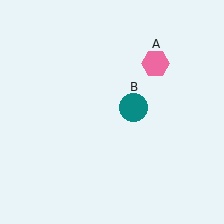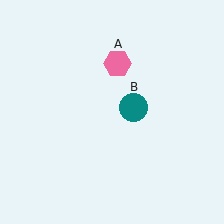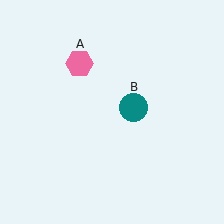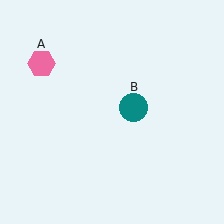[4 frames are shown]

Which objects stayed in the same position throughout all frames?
Teal circle (object B) remained stationary.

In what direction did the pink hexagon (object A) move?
The pink hexagon (object A) moved left.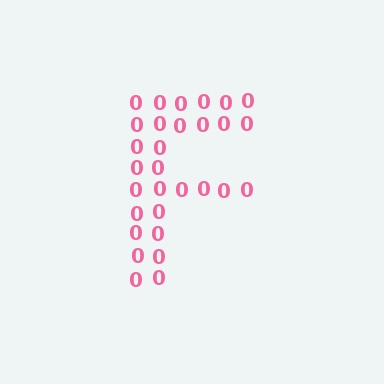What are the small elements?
The small elements are digit 0's.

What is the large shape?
The large shape is the letter F.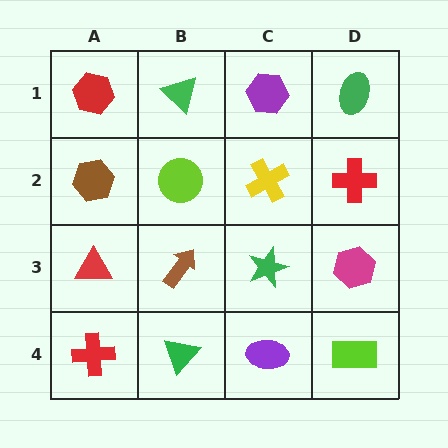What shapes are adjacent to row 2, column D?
A green ellipse (row 1, column D), a magenta hexagon (row 3, column D), a yellow cross (row 2, column C).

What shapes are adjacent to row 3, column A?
A brown hexagon (row 2, column A), a red cross (row 4, column A), a brown arrow (row 3, column B).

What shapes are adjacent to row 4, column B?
A brown arrow (row 3, column B), a red cross (row 4, column A), a purple ellipse (row 4, column C).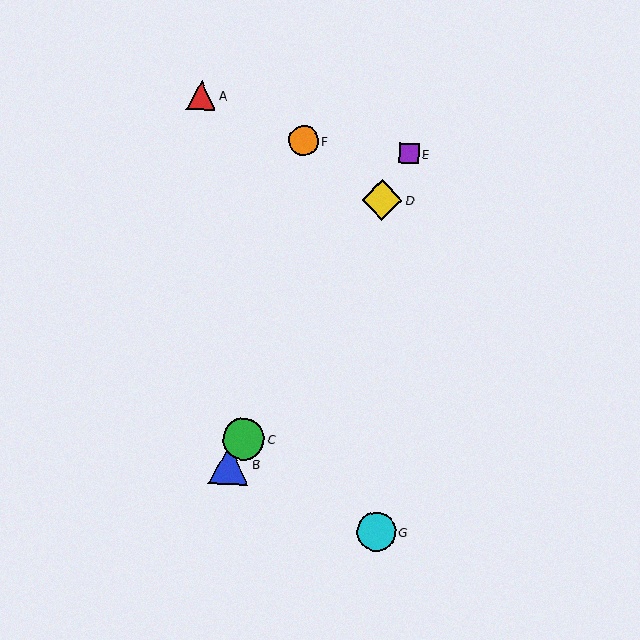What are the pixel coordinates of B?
Object B is at (229, 464).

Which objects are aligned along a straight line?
Objects B, C, D, E are aligned along a straight line.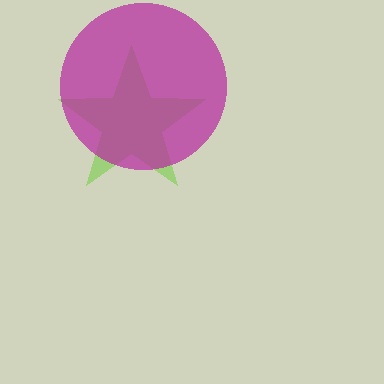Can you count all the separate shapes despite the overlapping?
Yes, there are 2 separate shapes.